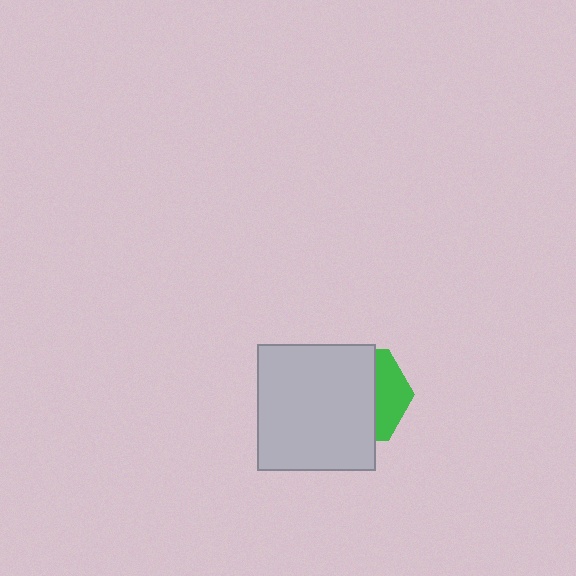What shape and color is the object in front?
The object in front is a light gray rectangle.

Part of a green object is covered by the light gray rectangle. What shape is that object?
It is a hexagon.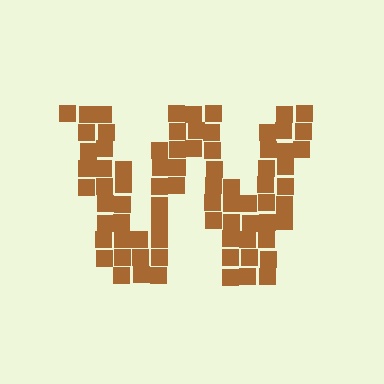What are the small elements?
The small elements are squares.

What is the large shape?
The large shape is the letter W.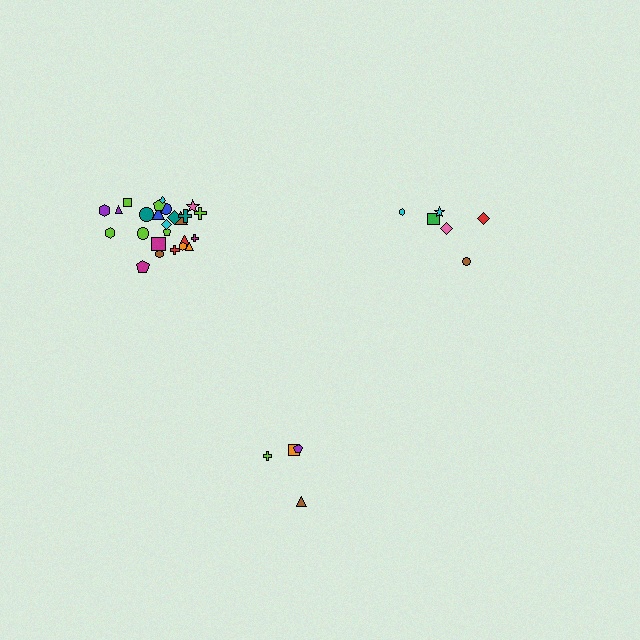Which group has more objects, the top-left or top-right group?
The top-left group.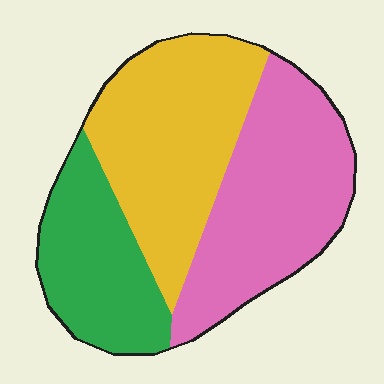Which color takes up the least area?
Green, at roughly 25%.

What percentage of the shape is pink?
Pink covers around 40% of the shape.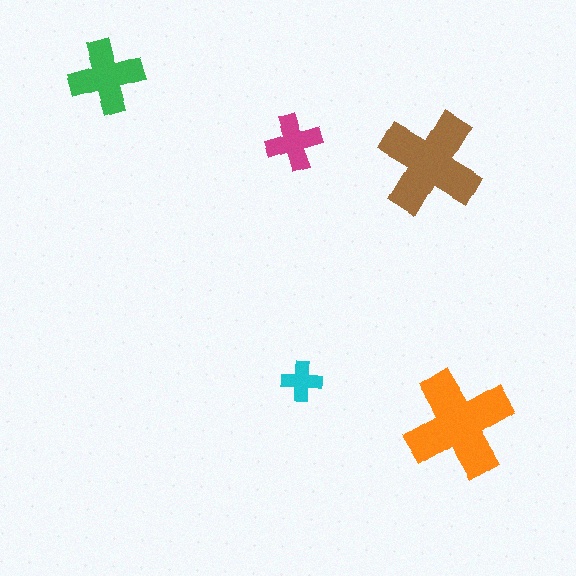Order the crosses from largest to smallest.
the orange one, the brown one, the green one, the magenta one, the cyan one.